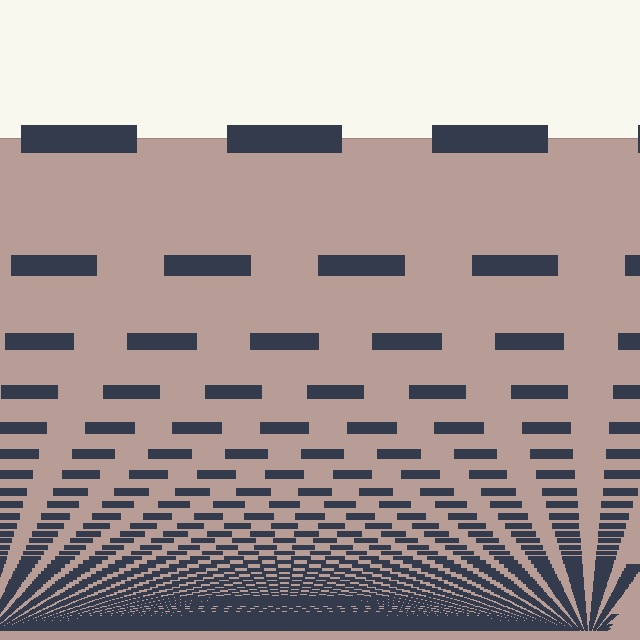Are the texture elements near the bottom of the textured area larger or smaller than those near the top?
Smaller. The gradient is inverted — elements near the bottom are smaller and denser.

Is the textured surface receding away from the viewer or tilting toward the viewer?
The surface appears to tilt toward the viewer. Texture elements get larger and sparser toward the top.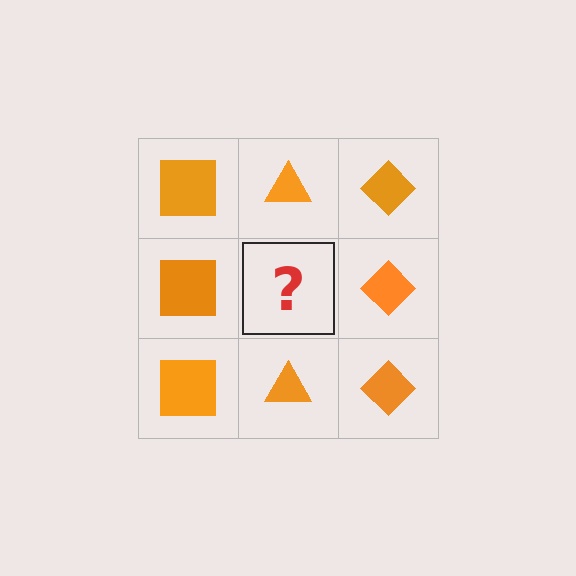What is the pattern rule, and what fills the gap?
The rule is that each column has a consistent shape. The gap should be filled with an orange triangle.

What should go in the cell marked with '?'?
The missing cell should contain an orange triangle.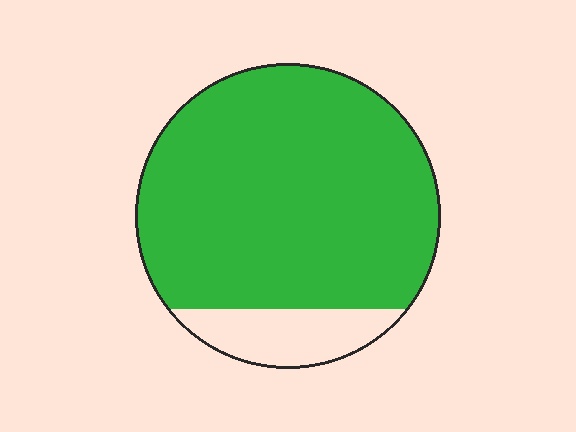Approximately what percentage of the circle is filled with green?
Approximately 85%.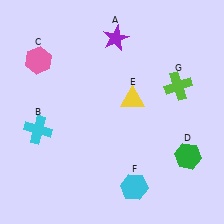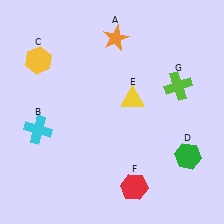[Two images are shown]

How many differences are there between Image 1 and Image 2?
There are 3 differences between the two images.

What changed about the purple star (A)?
In Image 1, A is purple. In Image 2, it changed to orange.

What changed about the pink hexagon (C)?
In Image 1, C is pink. In Image 2, it changed to yellow.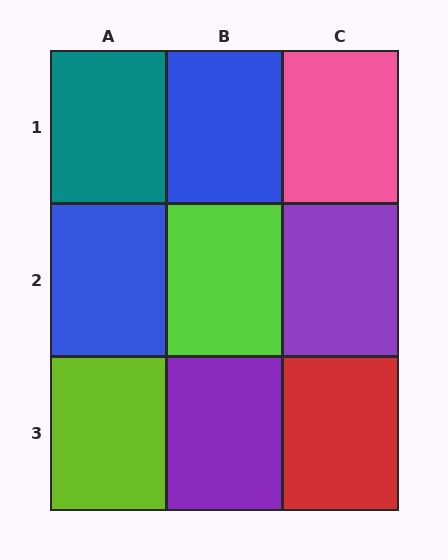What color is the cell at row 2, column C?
Purple.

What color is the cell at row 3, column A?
Lime.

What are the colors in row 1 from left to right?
Teal, blue, pink.